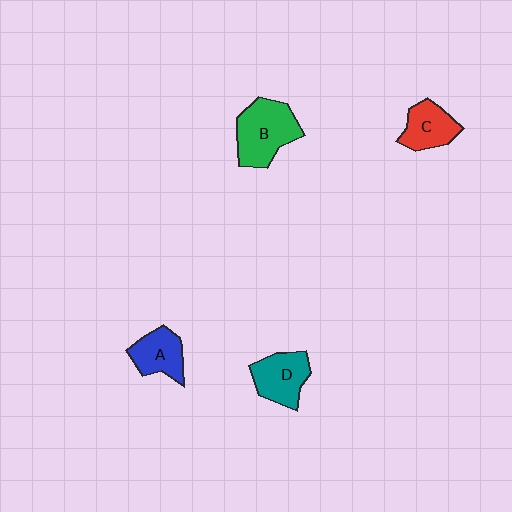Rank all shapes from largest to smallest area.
From largest to smallest: B (green), D (teal), A (blue), C (red).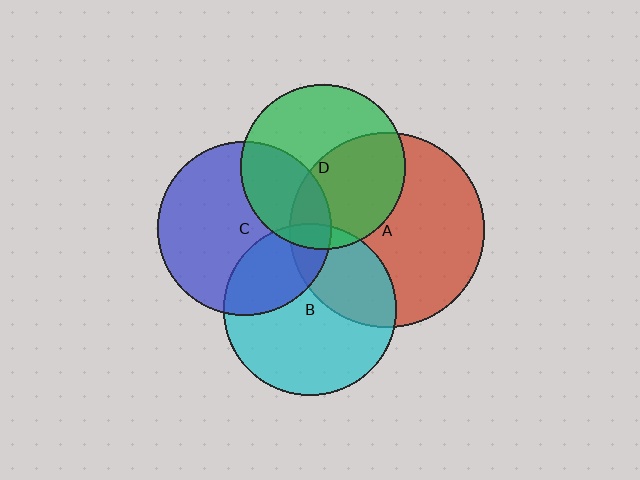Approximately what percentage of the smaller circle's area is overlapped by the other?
Approximately 30%.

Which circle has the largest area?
Circle A (red).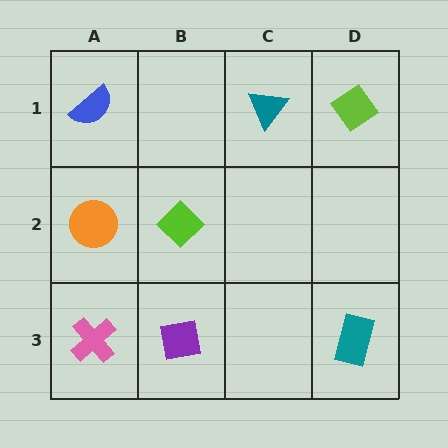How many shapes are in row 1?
3 shapes.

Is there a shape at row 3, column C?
No, that cell is empty.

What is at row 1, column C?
A teal triangle.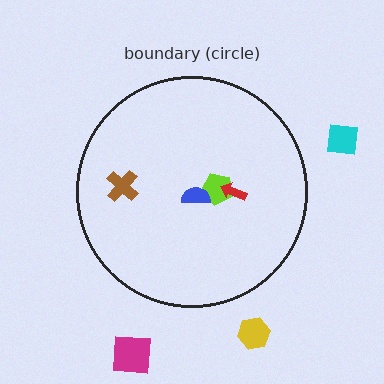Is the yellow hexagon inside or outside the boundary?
Outside.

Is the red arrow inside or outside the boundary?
Inside.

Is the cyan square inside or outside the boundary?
Outside.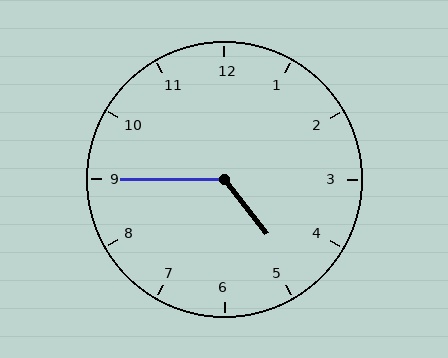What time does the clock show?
4:45.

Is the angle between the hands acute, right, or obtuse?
It is obtuse.